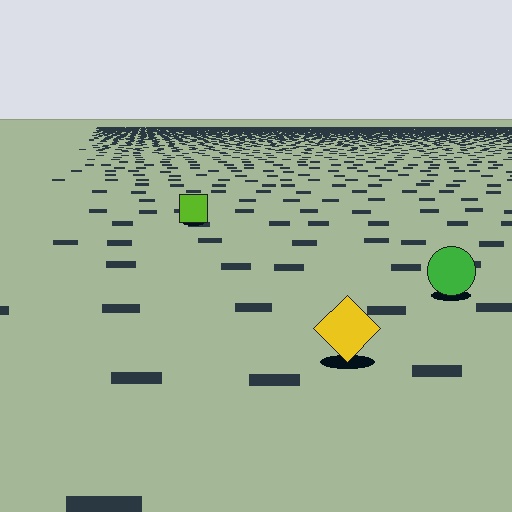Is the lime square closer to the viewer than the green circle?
No. The green circle is closer — you can tell from the texture gradient: the ground texture is coarser near it.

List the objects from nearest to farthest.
From nearest to farthest: the yellow diamond, the green circle, the lime square.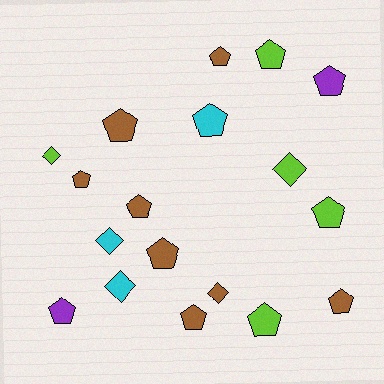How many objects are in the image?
There are 18 objects.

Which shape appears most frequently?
Pentagon, with 13 objects.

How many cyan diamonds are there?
There are 2 cyan diamonds.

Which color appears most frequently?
Brown, with 8 objects.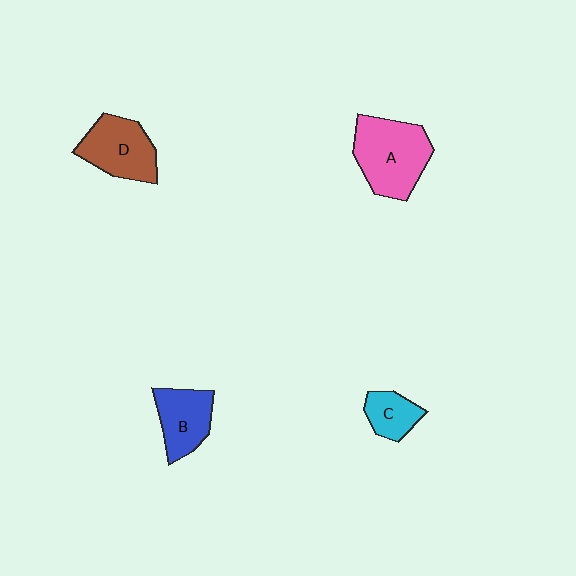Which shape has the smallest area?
Shape C (cyan).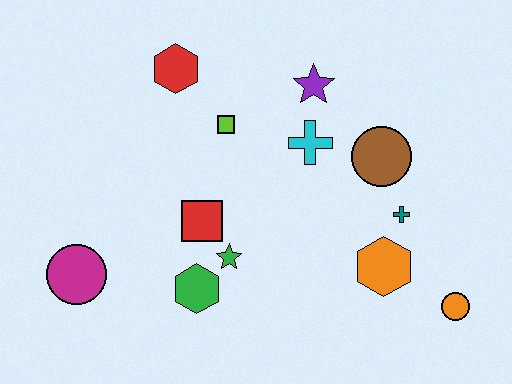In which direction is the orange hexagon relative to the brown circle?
The orange hexagon is below the brown circle.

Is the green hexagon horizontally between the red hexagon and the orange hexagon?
Yes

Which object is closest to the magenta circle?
The green hexagon is closest to the magenta circle.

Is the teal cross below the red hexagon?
Yes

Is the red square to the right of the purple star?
No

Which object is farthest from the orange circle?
The magenta circle is farthest from the orange circle.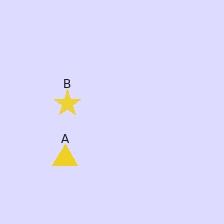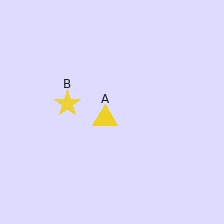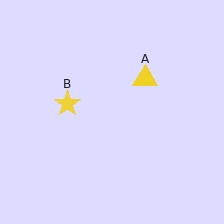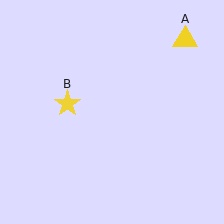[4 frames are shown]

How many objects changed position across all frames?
1 object changed position: yellow triangle (object A).